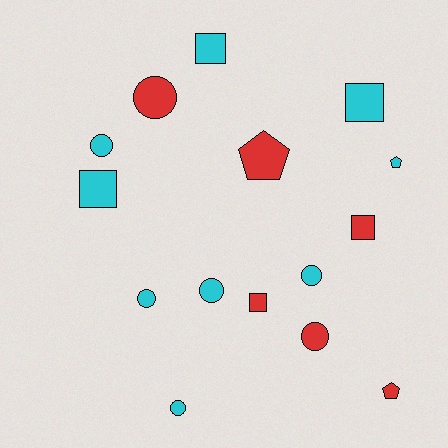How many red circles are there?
There are 2 red circles.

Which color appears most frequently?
Cyan, with 9 objects.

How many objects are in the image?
There are 15 objects.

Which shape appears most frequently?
Circle, with 7 objects.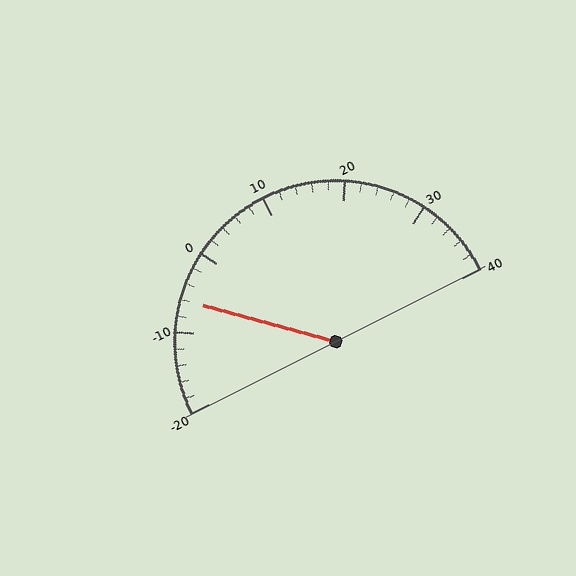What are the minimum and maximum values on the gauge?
The gauge ranges from -20 to 40.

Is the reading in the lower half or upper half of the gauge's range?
The reading is in the lower half of the range (-20 to 40).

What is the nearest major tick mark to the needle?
The nearest major tick mark is -10.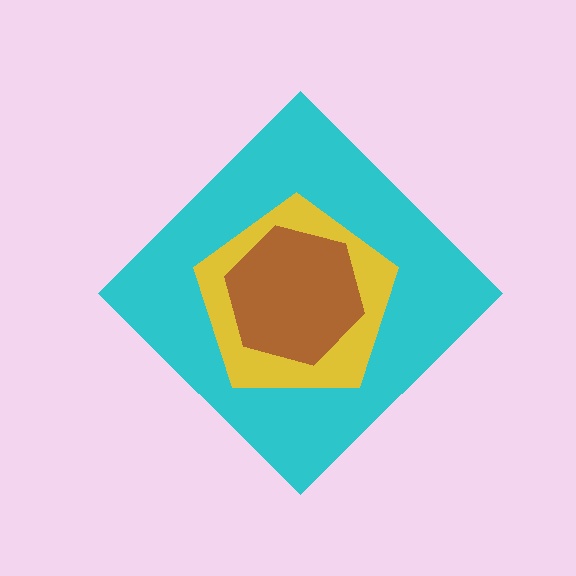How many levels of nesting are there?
3.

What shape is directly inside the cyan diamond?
The yellow pentagon.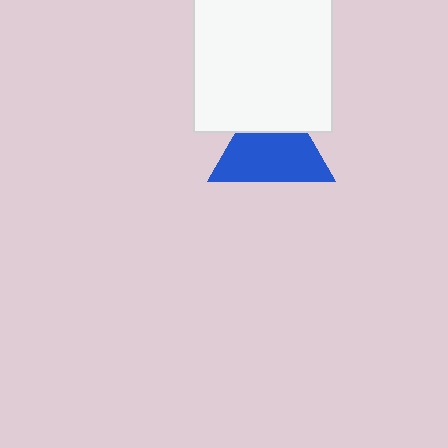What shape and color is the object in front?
The object in front is a white square.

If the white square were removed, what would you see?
You would see the complete blue triangle.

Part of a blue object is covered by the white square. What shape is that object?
It is a triangle.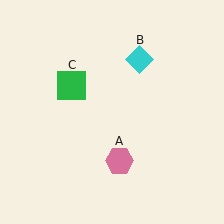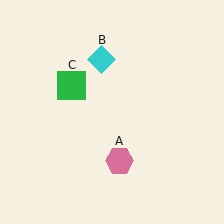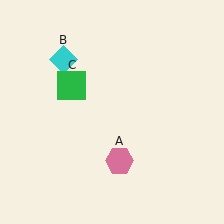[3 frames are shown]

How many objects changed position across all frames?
1 object changed position: cyan diamond (object B).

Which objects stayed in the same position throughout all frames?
Pink hexagon (object A) and green square (object C) remained stationary.